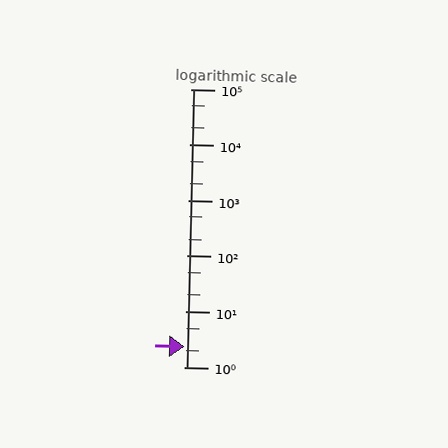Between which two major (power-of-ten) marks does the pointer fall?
The pointer is between 1 and 10.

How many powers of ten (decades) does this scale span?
The scale spans 5 decades, from 1 to 100000.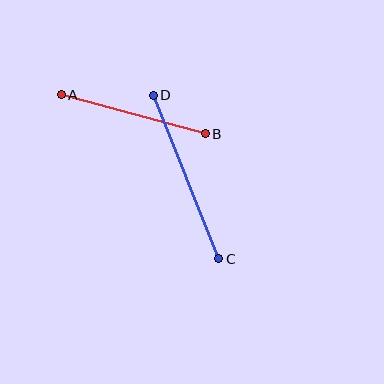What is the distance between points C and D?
The distance is approximately 176 pixels.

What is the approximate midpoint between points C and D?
The midpoint is at approximately (186, 177) pixels.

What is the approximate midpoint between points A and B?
The midpoint is at approximately (133, 114) pixels.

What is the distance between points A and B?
The distance is approximately 149 pixels.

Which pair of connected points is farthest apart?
Points C and D are farthest apart.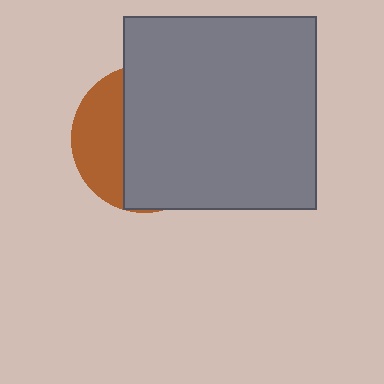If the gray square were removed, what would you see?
You would see the complete brown circle.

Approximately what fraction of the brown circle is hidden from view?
Roughly 67% of the brown circle is hidden behind the gray square.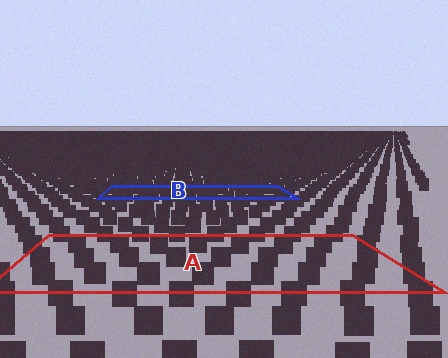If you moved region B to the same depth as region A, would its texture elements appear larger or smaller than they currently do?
They would appear larger. At a closer depth, the same texture elements are projected at a bigger on-screen size.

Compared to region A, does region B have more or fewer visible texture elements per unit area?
Region B has more texture elements per unit area — they are packed more densely because it is farther away.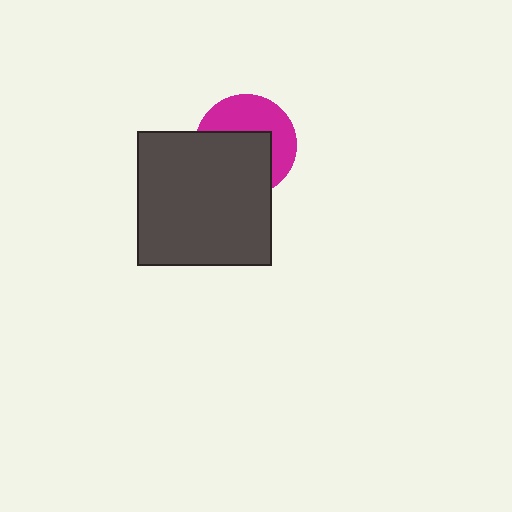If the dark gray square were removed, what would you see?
You would see the complete magenta circle.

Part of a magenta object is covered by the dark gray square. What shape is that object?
It is a circle.